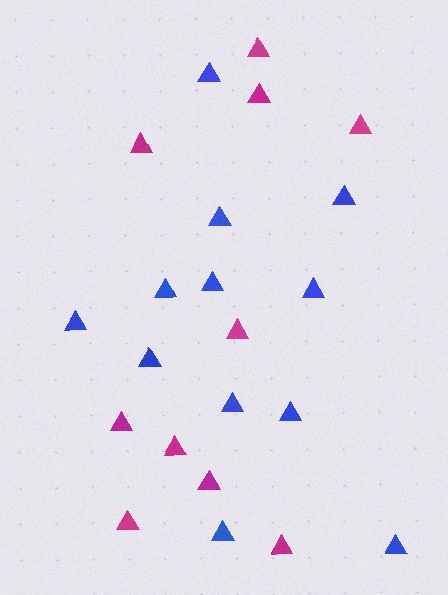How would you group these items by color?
There are 2 groups: one group of magenta triangles (10) and one group of blue triangles (12).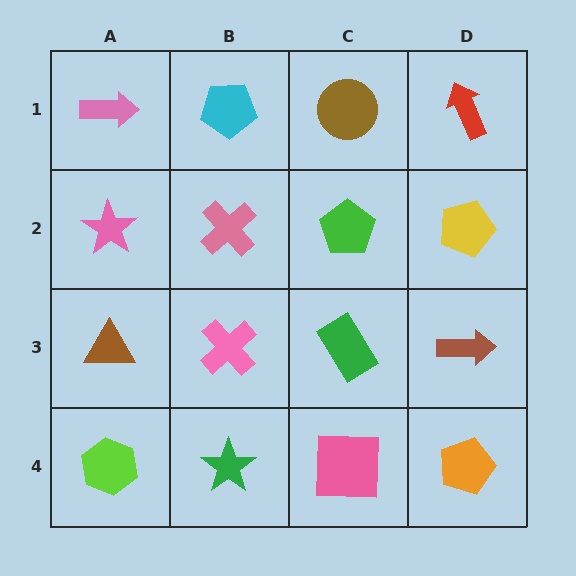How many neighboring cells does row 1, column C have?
3.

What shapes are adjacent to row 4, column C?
A green rectangle (row 3, column C), a green star (row 4, column B), an orange pentagon (row 4, column D).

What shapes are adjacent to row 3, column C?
A green pentagon (row 2, column C), a pink square (row 4, column C), a pink cross (row 3, column B), a brown arrow (row 3, column D).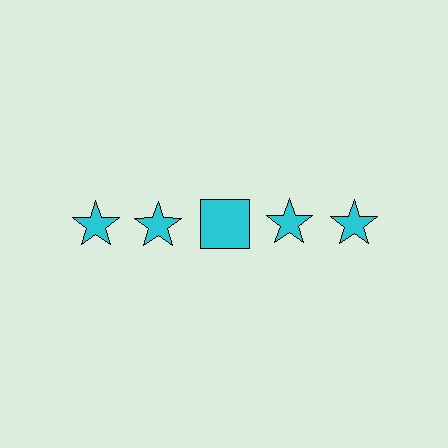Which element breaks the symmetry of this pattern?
The cyan square in the top row, center column breaks the symmetry. All other shapes are cyan stars.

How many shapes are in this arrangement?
There are 5 shapes arranged in a grid pattern.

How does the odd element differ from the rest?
It has a different shape: square instead of star.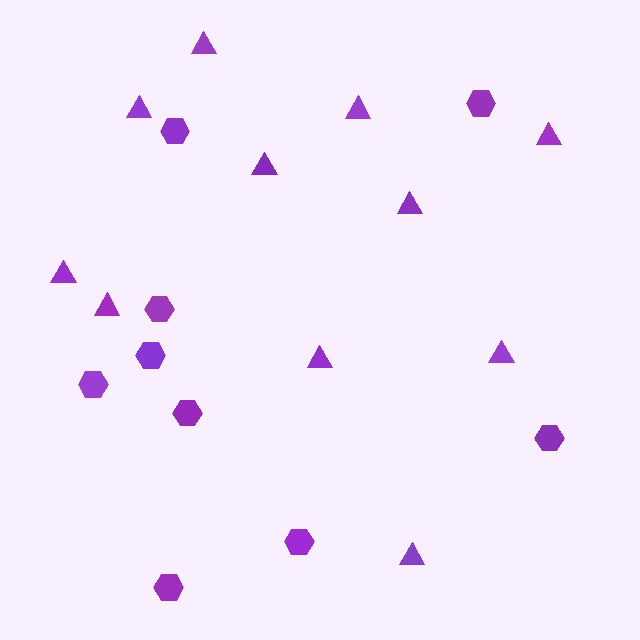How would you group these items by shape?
There are 2 groups: one group of triangles (11) and one group of hexagons (9).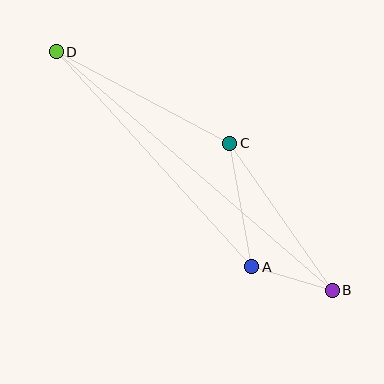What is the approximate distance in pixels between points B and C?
The distance between B and C is approximately 179 pixels.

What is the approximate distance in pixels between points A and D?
The distance between A and D is approximately 291 pixels.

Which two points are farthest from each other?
Points B and D are farthest from each other.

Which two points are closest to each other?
Points A and B are closest to each other.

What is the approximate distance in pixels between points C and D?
The distance between C and D is approximately 196 pixels.